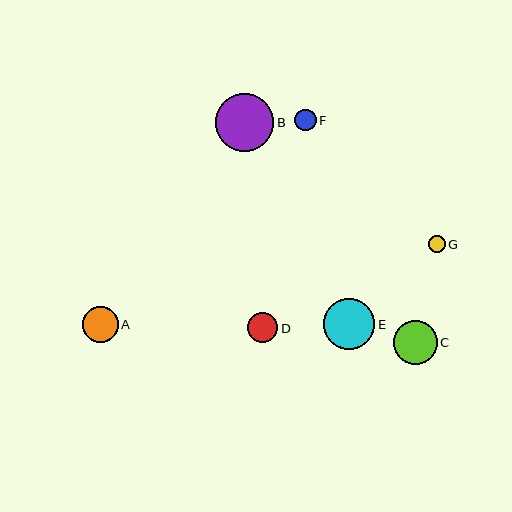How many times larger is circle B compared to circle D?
Circle B is approximately 1.9 times the size of circle D.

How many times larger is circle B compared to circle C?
Circle B is approximately 1.3 times the size of circle C.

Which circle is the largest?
Circle B is the largest with a size of approximately 58 pixels.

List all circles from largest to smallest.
From largest to smallest: B, E, C, A, D, F, G.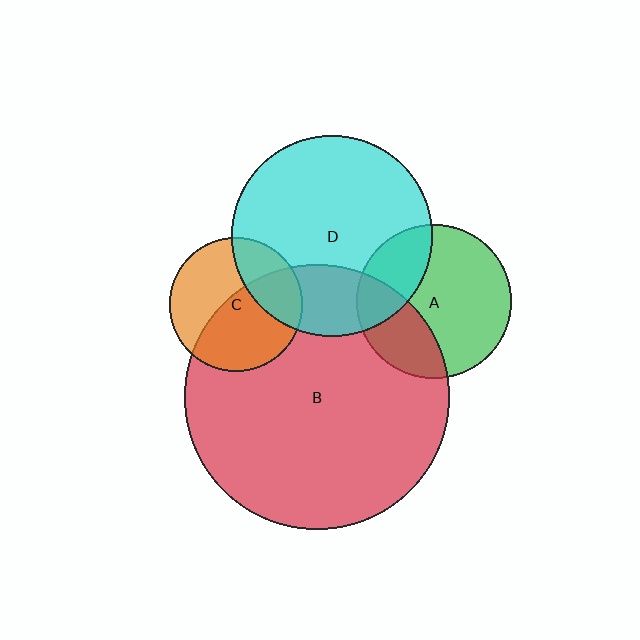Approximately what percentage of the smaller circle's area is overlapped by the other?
Approximately 55%.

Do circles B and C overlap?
Yes.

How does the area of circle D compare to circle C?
Approximately 2.3 times.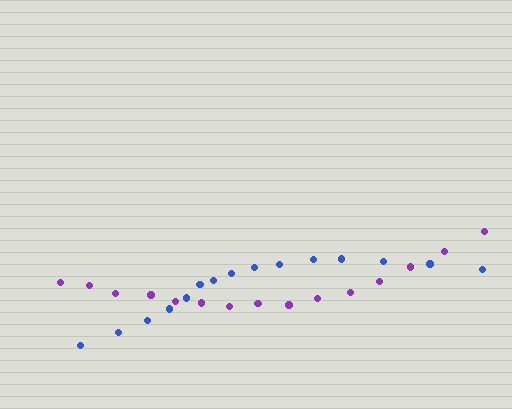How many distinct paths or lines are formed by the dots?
There are 2 distinct paths.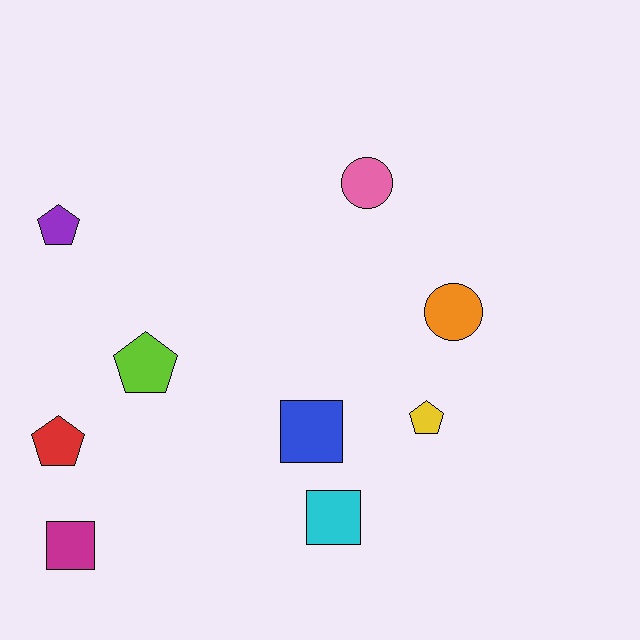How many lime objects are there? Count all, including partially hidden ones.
There is 1 lime object.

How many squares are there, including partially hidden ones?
There are 3 squares.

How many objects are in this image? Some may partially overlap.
There are 9 objects.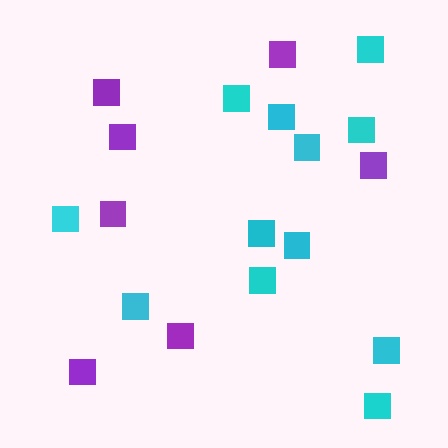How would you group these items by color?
There are 2 groups: one group of cyan squares (12) and one group of purple squares (7).